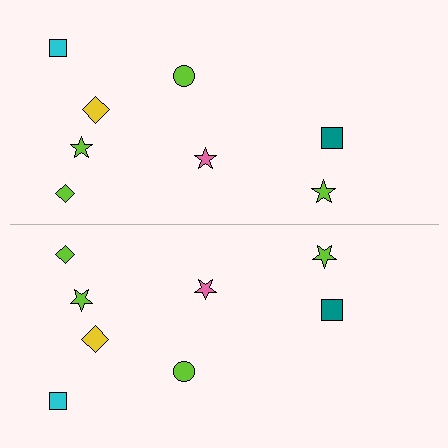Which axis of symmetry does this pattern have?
The pattern has a horizontal axis of symmetry running through the center of the image.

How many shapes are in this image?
There are 16 shapes in this image.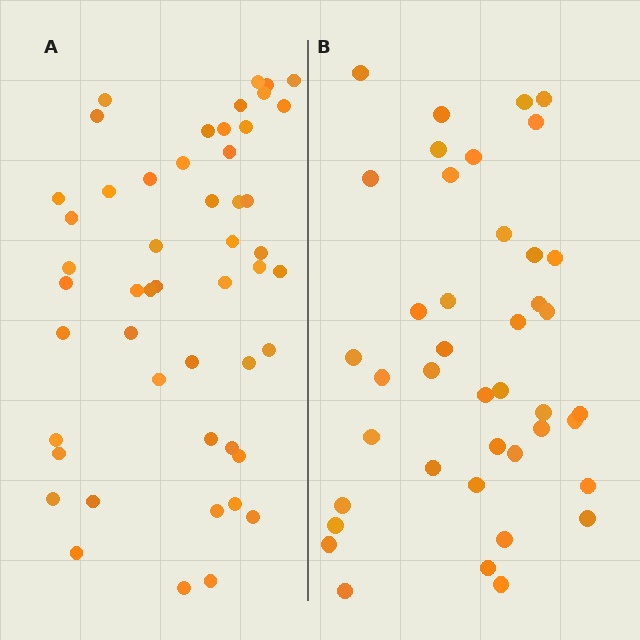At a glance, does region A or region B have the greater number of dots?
Region A (the left region) has more dots.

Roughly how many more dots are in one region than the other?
Region A has roughly 8 or so more dots than region B.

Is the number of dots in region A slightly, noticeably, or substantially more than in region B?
Region A has only slightly more — the two regions are fairly close. The ratio is roughly 1.2 to 1.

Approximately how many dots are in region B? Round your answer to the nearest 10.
About 40 dots. (The exact count is 41, which rounds to 40.)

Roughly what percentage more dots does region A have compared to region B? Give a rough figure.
About 20% more.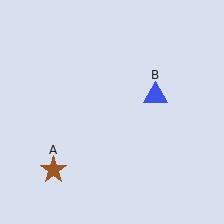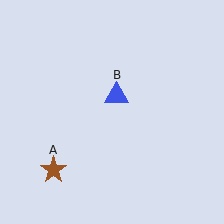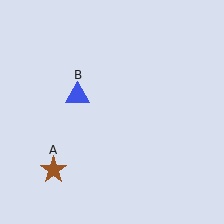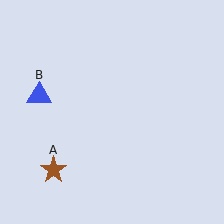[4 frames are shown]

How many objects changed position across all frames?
1 object changed position: blue triangle (object B).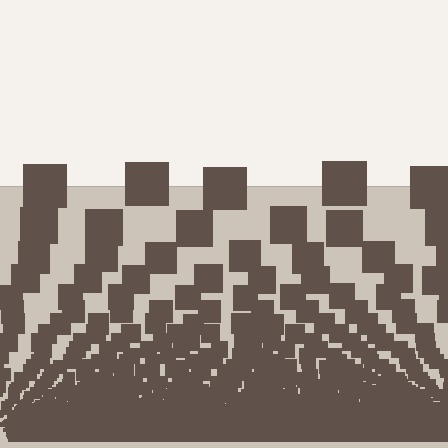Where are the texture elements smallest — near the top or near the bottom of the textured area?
Near the bottom.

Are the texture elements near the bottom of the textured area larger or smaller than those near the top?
Smaller. The gradient is inverted — elements near the bottom are smaller and denser.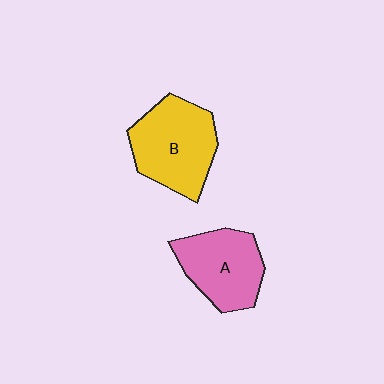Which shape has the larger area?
Shape B (yellow).